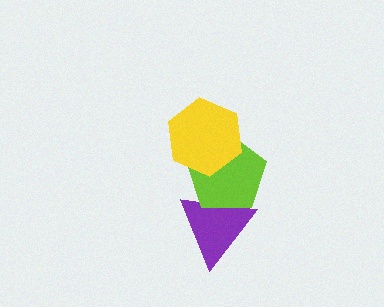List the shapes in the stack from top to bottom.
From top to bottom: the yellow hexagon, the lime pentagon, the purple triangle.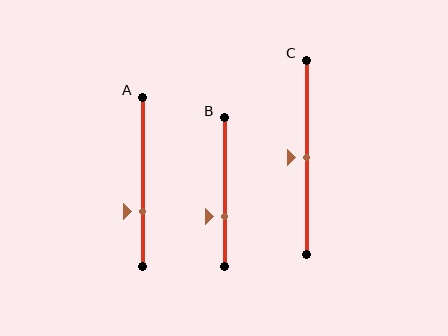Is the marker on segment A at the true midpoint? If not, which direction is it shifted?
No, the marker on segment A is shifted downward by about 17% of the segment length.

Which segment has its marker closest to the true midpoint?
Segment C has its marker closest to the true midpoint.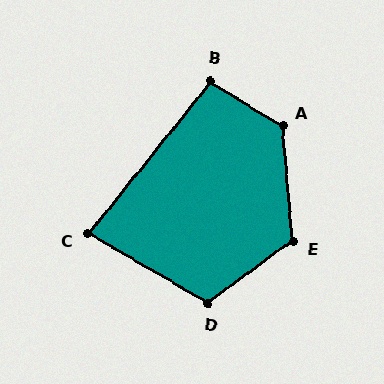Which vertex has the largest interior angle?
A, at approximately 127 degrees.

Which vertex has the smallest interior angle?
C, at approximately 81 degrees.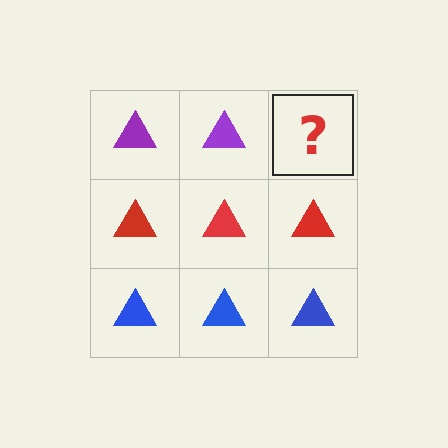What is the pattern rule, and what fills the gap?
The rule is that each row has a consistent color. The gap should be filled with a purple triangle.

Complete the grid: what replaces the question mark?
The question mark should be replaced with a purple triangle.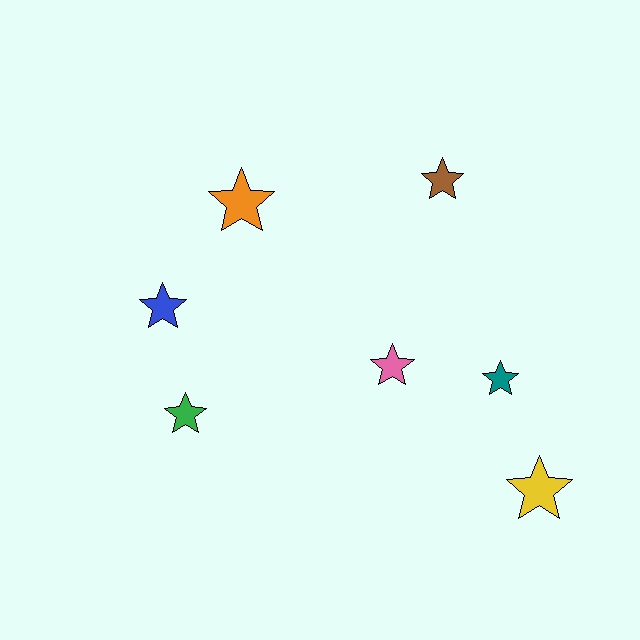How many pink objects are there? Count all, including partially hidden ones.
There is 1 pink object.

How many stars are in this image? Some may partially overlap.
There are 7 stars.